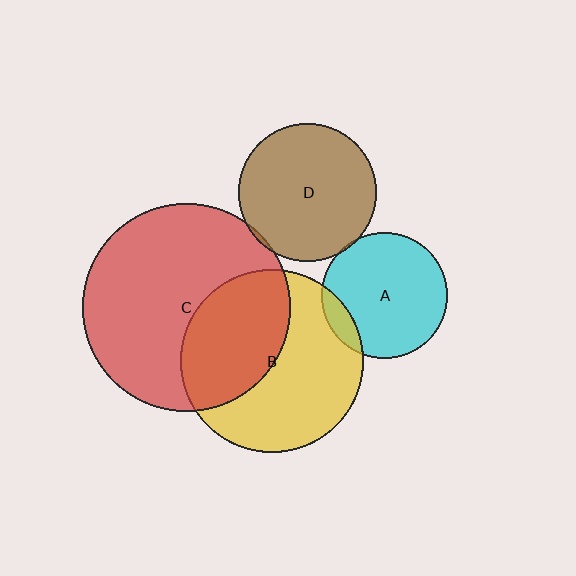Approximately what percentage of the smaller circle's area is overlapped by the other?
Approximately 40%.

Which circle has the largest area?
Circle C (red).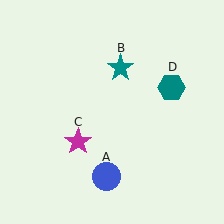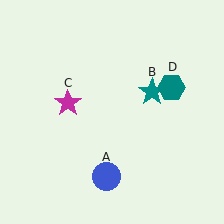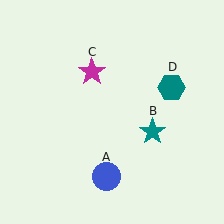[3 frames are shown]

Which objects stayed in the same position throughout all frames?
Blue circle (object A) and teal hexagon (object D) remained stationary.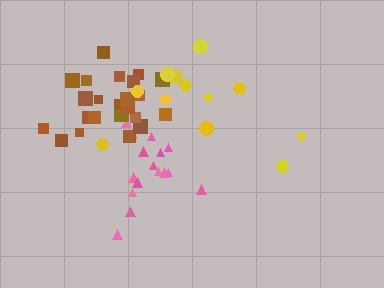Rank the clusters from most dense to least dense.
pink, brown, yellow.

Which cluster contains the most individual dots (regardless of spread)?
Brown (23).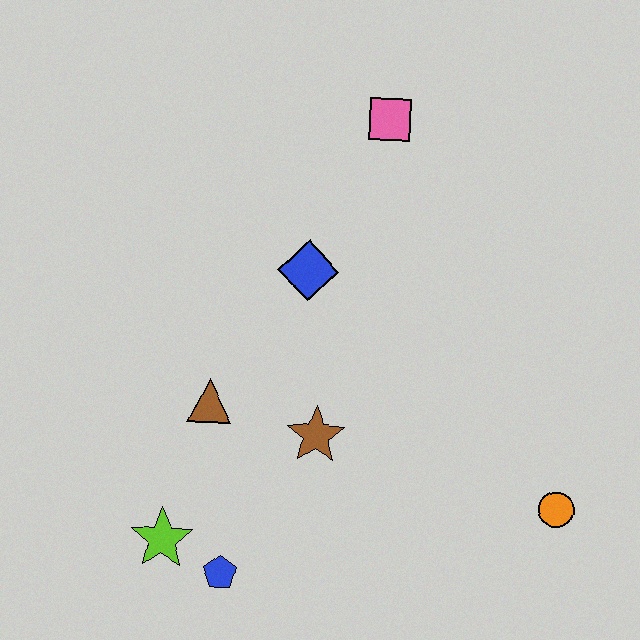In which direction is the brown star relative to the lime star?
The brown star is to the right of the lime star.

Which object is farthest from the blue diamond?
The orange circle is farthest from the blue diamond.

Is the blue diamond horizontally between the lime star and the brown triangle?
No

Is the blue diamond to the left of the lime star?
No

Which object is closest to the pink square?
The blue diamond is closest to the pink square.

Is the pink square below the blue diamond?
No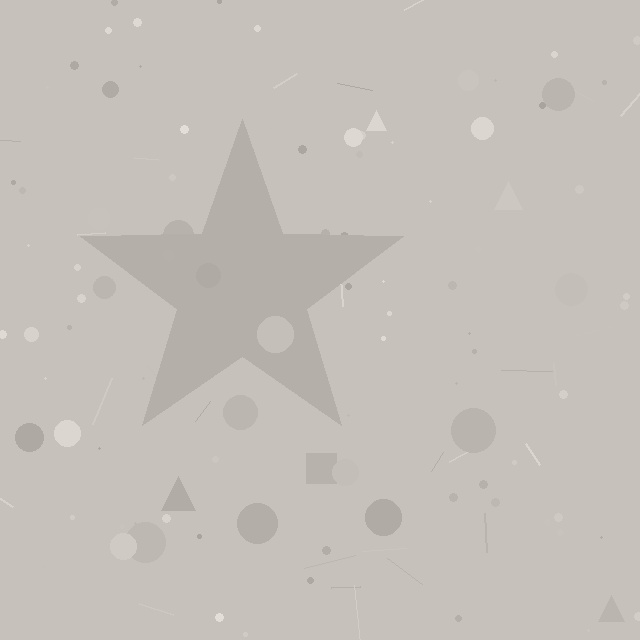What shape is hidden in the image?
A star is hidden in the image.